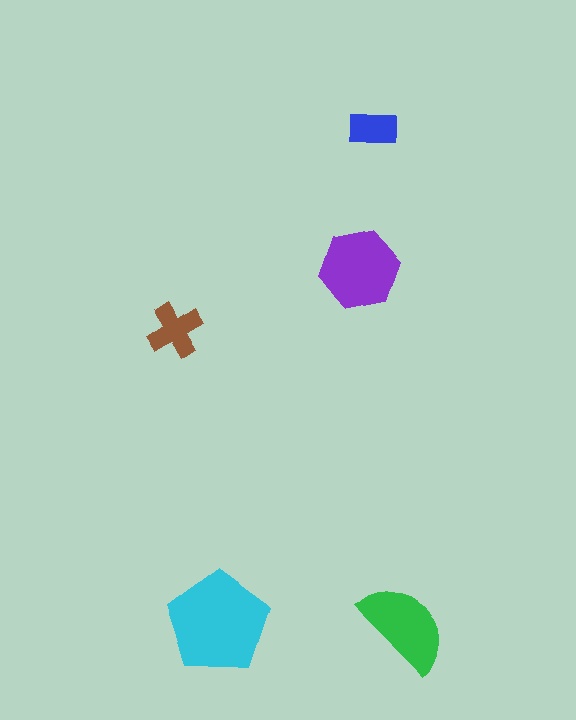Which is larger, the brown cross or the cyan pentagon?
The cyan pentagon.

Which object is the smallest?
The blue rectangle.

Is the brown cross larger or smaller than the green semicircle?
Smaller.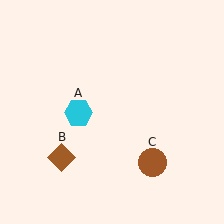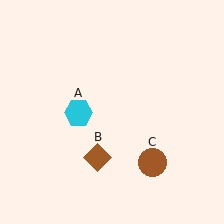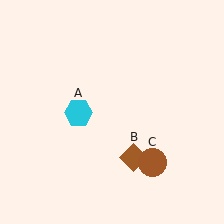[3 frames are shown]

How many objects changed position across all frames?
1 object changed position: brown diamond (object B).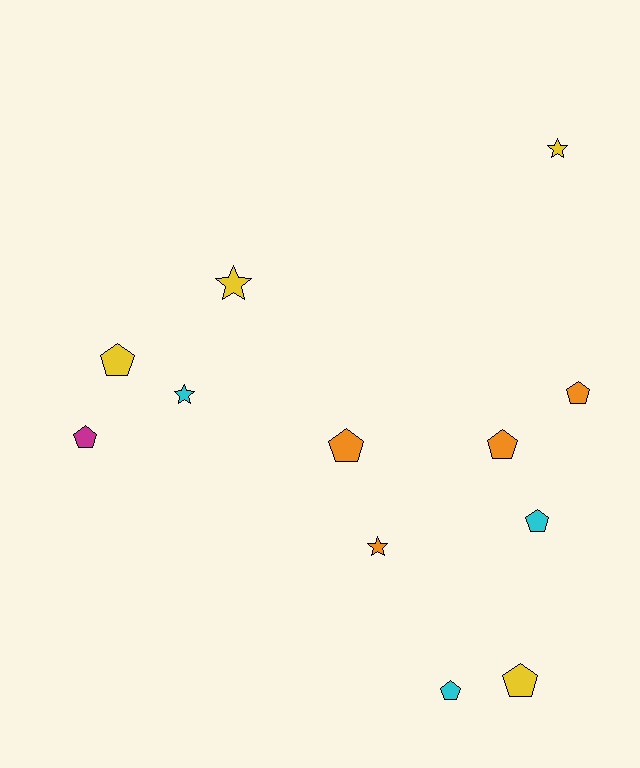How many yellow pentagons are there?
There are 2 yellow pentagons.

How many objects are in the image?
There are 12 objects.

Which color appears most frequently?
Yellow, with 4 objects.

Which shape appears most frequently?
Pentagon, with 8 objects.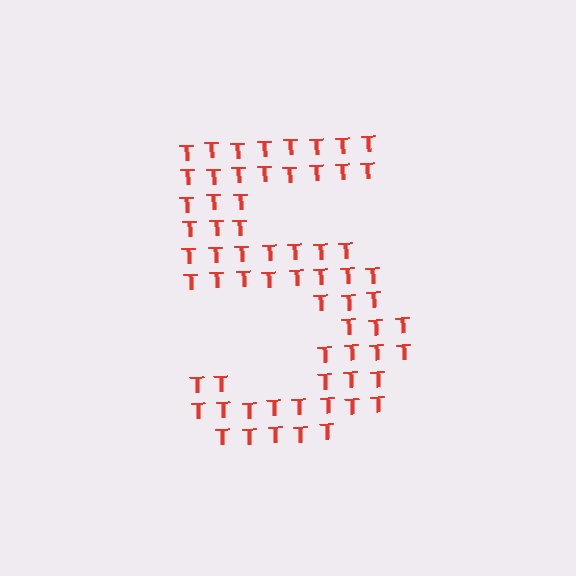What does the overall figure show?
The overall figure shows the digit 5.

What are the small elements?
The small elements are letter T's.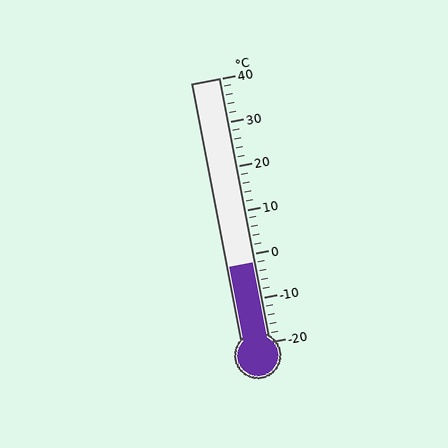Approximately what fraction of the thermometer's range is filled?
The thermometer is filled to approximately 30% of its range.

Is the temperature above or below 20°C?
The temperature is below 20°C.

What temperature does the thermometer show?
The thermometer shows approximately -2°C.